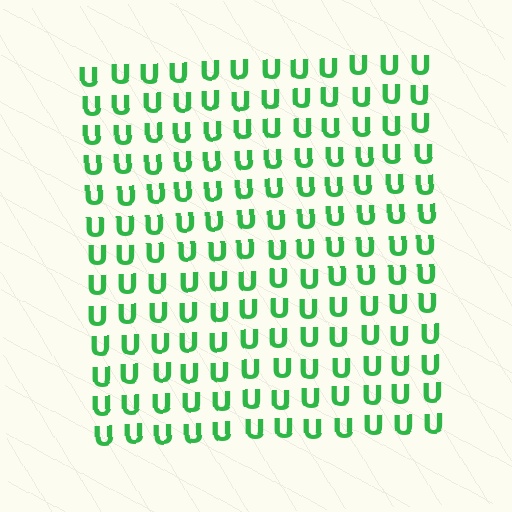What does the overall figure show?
The overall figure shows a square.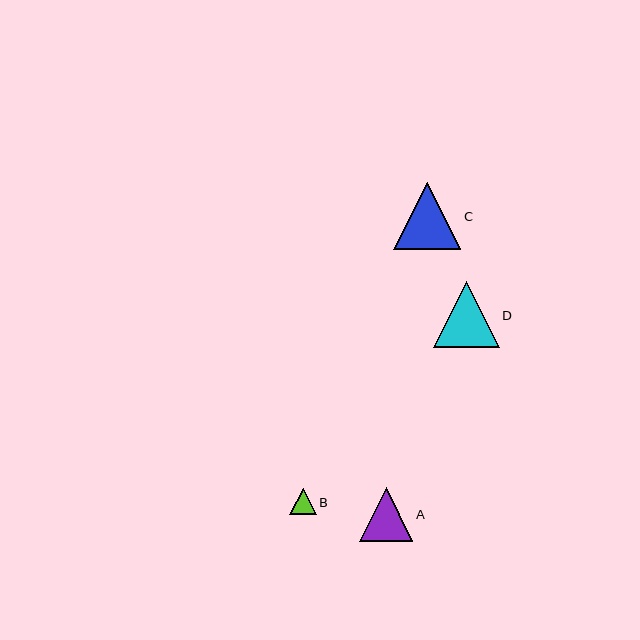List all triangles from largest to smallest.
From largest to smallest: C, D, A, B.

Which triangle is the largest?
Triangle C is the largest with a size of approximately 67 pixels.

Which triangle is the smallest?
Triangle B is the smallest with a size of approximately 26 pixels.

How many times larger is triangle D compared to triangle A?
Triangle D is approximately 1.2 times the size of triangle A.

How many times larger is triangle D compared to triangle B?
Triangle D is approximately 2.5 times the size of triangle B.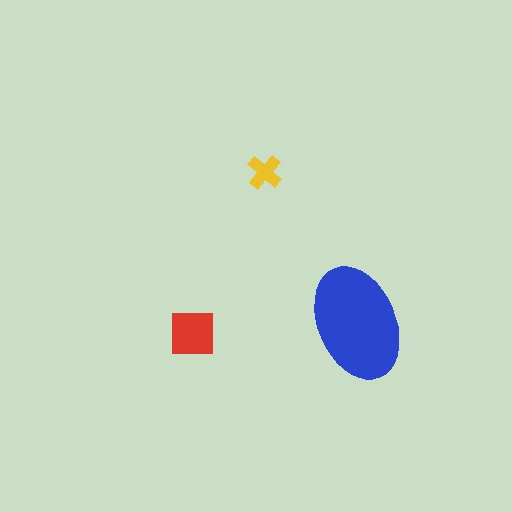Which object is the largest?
The blue ellipse.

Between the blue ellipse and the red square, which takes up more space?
The blue ellipse.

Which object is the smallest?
The yellow cross.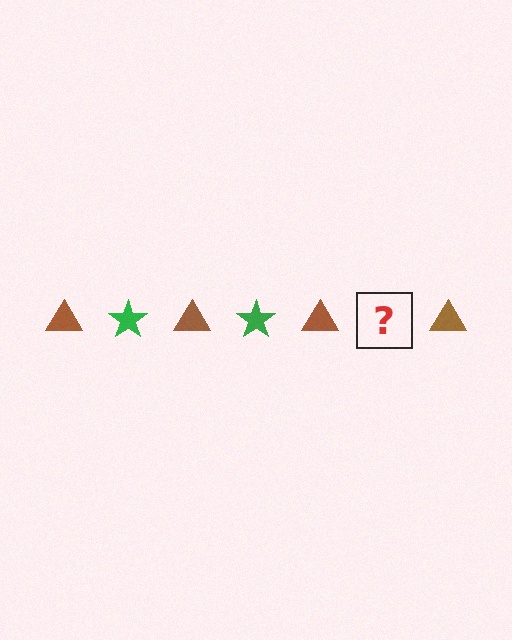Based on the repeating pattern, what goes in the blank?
The blank should be a green star.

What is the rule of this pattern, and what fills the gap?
The rule is that the pattern alternates between brown triangle and green star. The gap should be filled with a green star.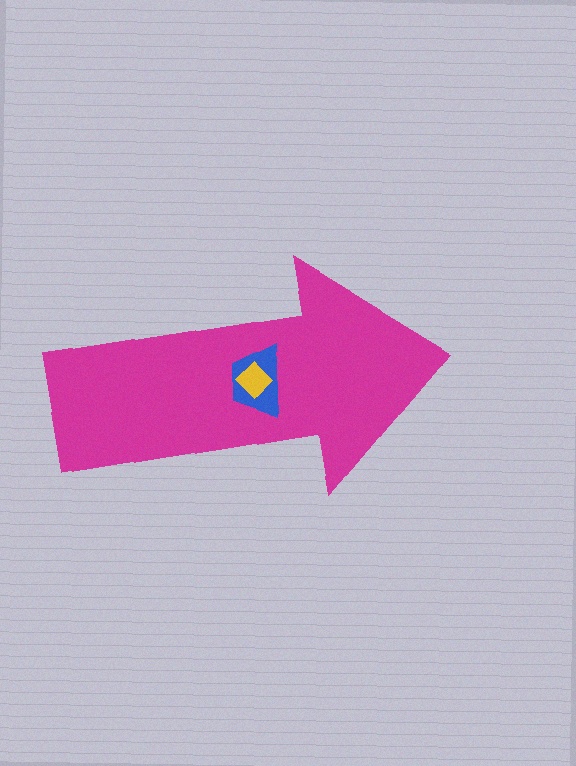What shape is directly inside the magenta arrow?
The blue trapezoid.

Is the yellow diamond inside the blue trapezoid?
Yes.